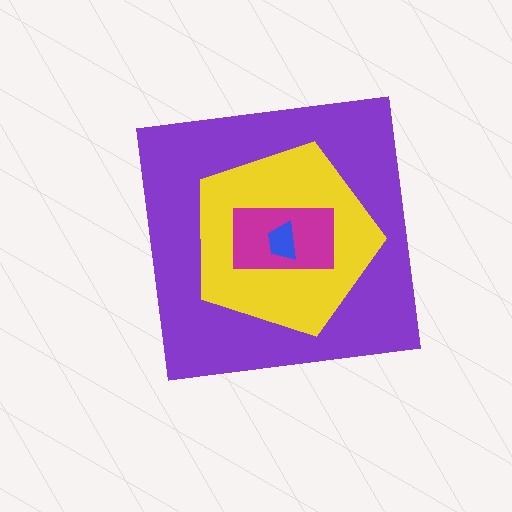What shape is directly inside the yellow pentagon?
The magenta rectangle.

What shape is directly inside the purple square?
The yellow pentagon.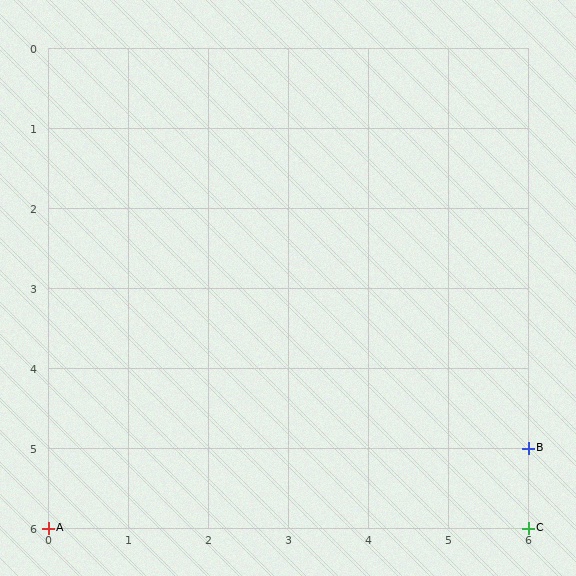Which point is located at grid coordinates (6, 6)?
Point C is at (6, 6).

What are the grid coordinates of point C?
Point C is at grid coordinates (6, 6).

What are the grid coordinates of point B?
Point B is at grid coordinates (6, 5).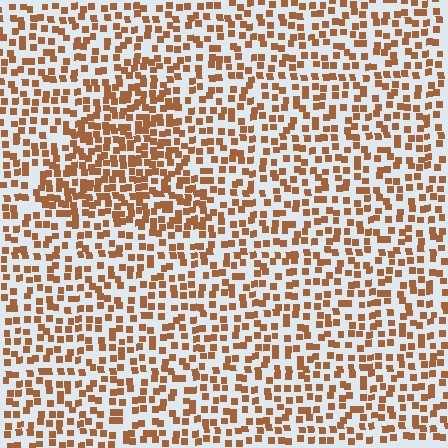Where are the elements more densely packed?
The elements are more densely packed inside the triangle boundary.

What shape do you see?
I see a triangle.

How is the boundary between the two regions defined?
The boundary is defined by a change in element density (approximately 1.7x ratio). All elements are the same color, size, and shape.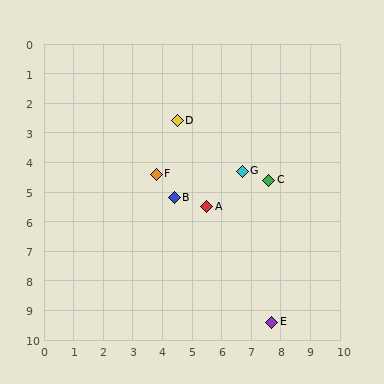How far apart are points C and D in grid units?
Points C and D are about 3.7 grid units apart.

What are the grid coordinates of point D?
Point D is at approximately (4.5, 2.6).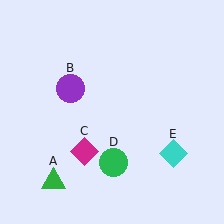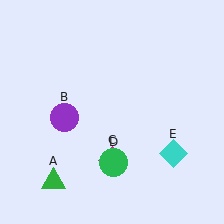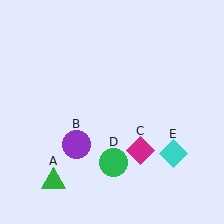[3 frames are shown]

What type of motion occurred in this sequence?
The purple circle (object B), magenta diamond (object C) rotated counterclockwise around the center of the scene.